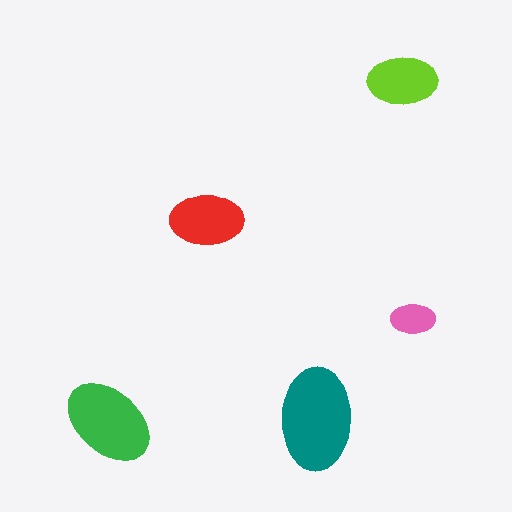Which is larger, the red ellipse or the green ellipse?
The green one.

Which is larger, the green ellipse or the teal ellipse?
The teal one.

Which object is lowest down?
The green ellipse is bottommost.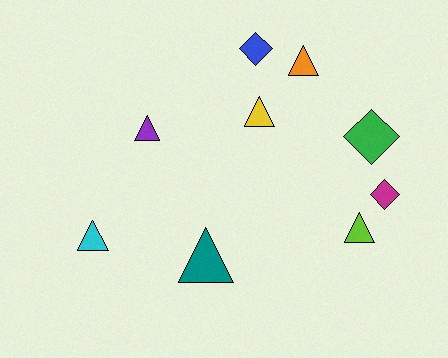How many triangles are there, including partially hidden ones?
There are 6 triangles.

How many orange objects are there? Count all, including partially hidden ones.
There is 1 orange object.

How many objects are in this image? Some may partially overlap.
There are 9 objects.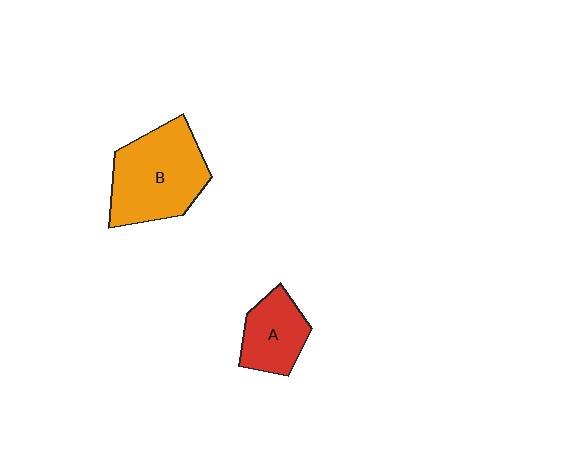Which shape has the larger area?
Shape B (orange).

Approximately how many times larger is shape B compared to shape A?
Approximately 1.8 times.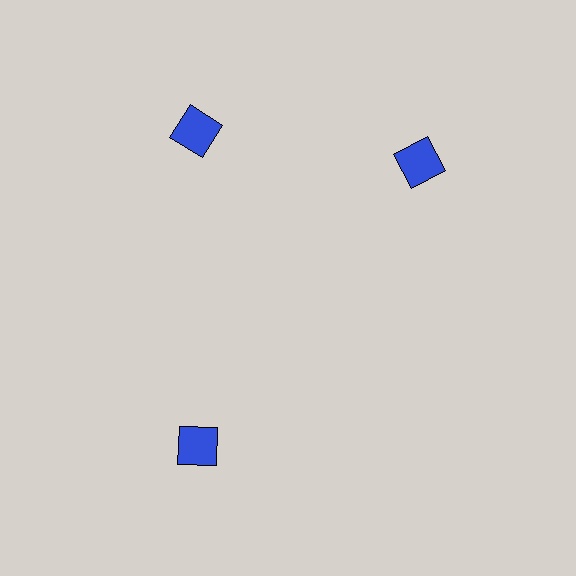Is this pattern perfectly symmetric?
No. The 3 blue squares are arranged in a ring, but one element near the 3 o'clock position is rotated out of alignment along the ring, breaking the 3-fold rotational symmetry.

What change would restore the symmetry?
The symmetry would be restored by rotating it back into even spacing with its neighbors so that all 3 squares sit at equal angles and equal distance from the center.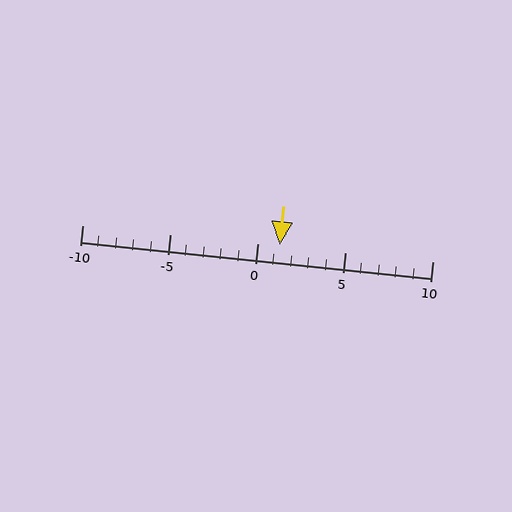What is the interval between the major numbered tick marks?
The major tick marks are spaced 5 units apart.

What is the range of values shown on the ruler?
The ruler shows values from -10 to 10.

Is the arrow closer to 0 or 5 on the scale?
The arrow is closer to 0.